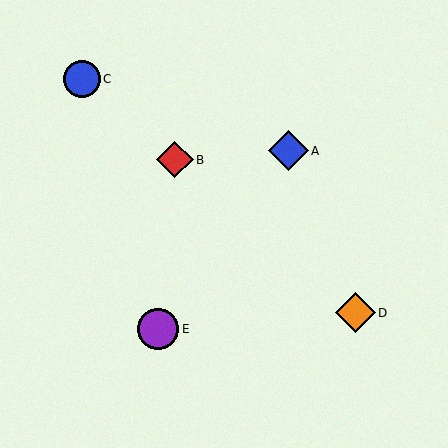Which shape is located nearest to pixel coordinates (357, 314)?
The orange diamond (labeled D) at (355, 313) is nearest to that location.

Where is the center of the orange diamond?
The center of the orange diamond is at (355, 313).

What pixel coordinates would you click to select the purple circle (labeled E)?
Click at (158, 329) to select the purple circle E.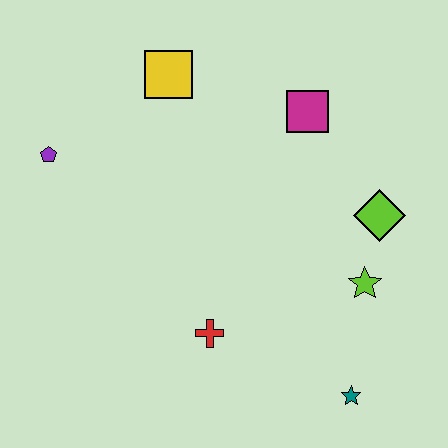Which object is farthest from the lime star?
The purple pentagon is farthest from the lime star.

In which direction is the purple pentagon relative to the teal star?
The purple pentagon is to the left of the teal star.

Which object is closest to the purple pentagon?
The yellow square is closest to the purple pentagon.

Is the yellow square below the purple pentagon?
No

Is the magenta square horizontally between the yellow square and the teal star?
Yes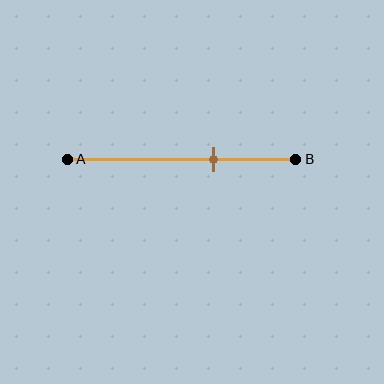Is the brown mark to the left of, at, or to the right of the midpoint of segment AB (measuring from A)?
The brown mark is to the right of the midpoint of segment AB.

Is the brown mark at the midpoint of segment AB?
No, the mark is at about 65% from A, not at the 50% midpoint.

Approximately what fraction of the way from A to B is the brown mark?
The brown mark is approximately 65% of the way from A to B.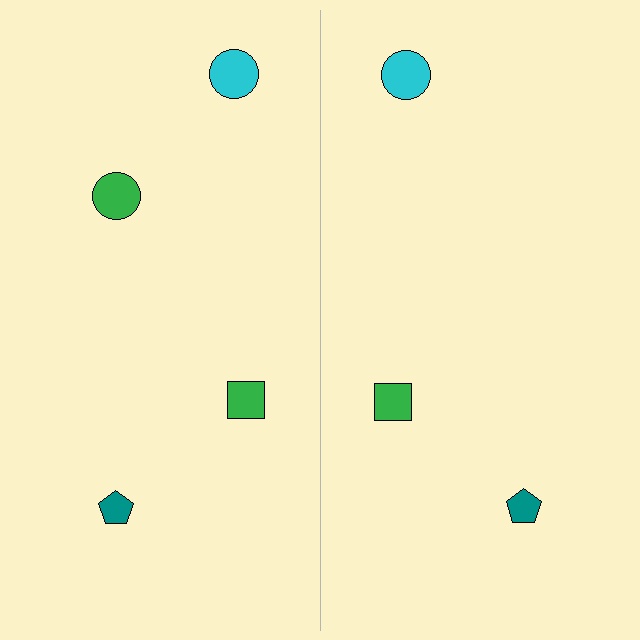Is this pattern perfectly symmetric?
No, the pattern is not perfectly symmetric. A green circle is missing from the right side.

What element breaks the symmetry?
A green circle is missing from the right side.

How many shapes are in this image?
There are 7 shapes in this image.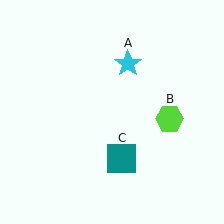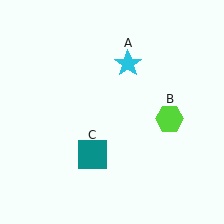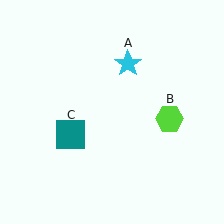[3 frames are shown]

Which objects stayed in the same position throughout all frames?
Cyan star (object A) and lime hexagon (object B) remained stationary.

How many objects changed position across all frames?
1 object changed position: teal square (object C).